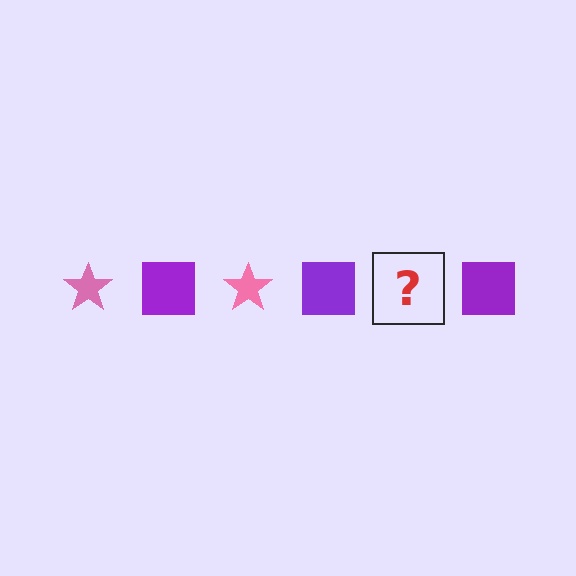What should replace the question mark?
The question mark should be replaced with a pink star.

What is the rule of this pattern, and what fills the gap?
The rule is that the pattern alternates between pink star and purple square. The gap should be filled with a pink star.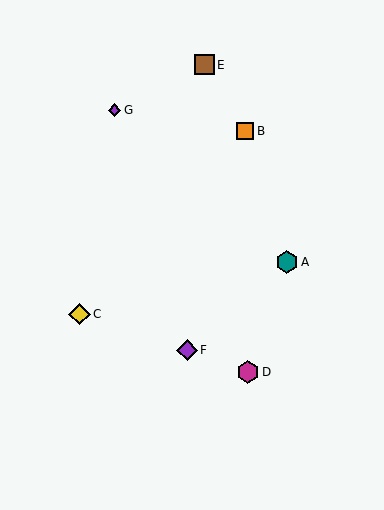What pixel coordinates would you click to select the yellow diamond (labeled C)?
Click at (79, 314) to select the yellow diamond C.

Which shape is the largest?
The teal hexagon (labeled A) is the largest.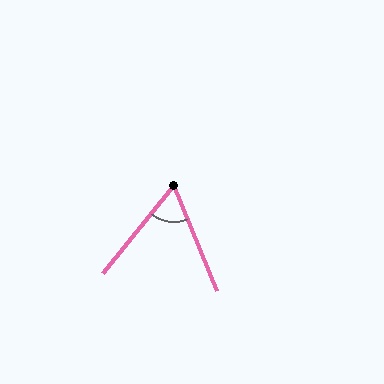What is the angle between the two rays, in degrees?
Approximately 61 degrees.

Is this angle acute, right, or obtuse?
It is acute.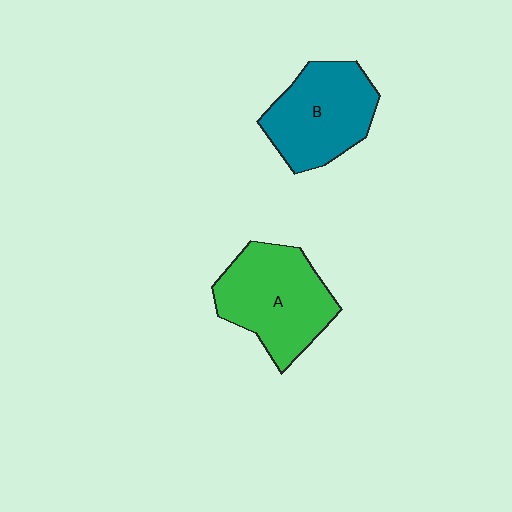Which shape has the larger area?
Shape A (green).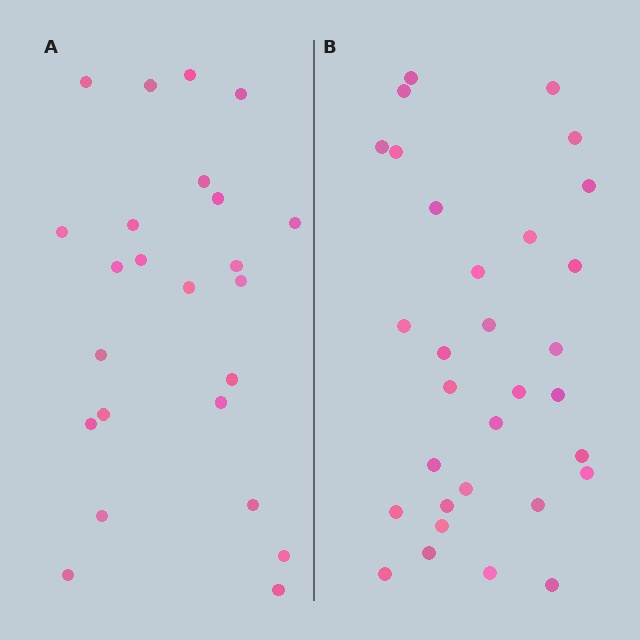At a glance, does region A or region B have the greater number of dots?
Region B (the right region) has more dots.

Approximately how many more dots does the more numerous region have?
Region B has roughly 8 or so more dots than region A.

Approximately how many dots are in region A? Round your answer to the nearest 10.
About 20 dots. (The exact count is 24, which rounds to 20.)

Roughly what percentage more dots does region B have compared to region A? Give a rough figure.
About 30% more.